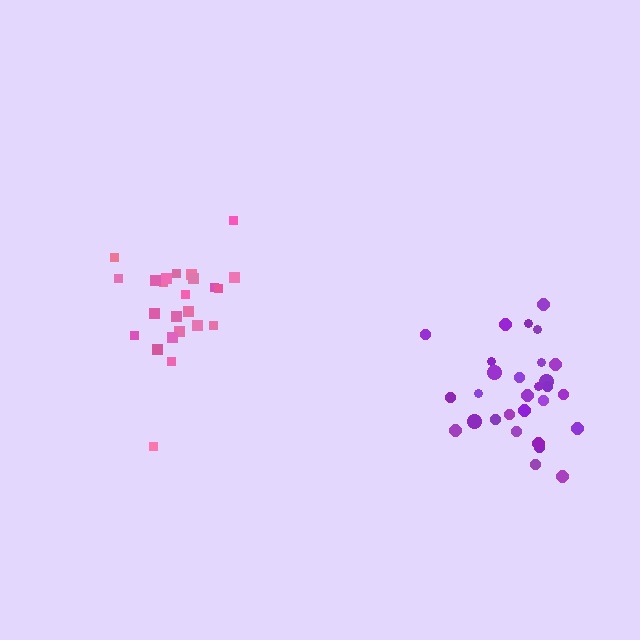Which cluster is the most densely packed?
Purple.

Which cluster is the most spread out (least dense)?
Pink.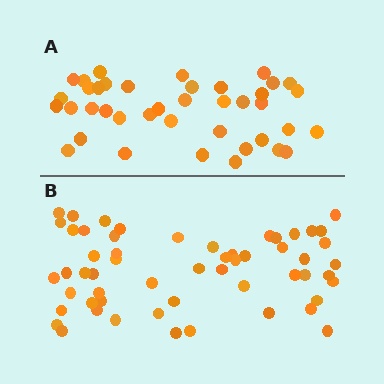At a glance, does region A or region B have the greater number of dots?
Region B (the bottom region) has more dots.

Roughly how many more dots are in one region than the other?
Region B has approximately 15 more dots than region A.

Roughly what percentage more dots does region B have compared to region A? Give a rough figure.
About 40% more.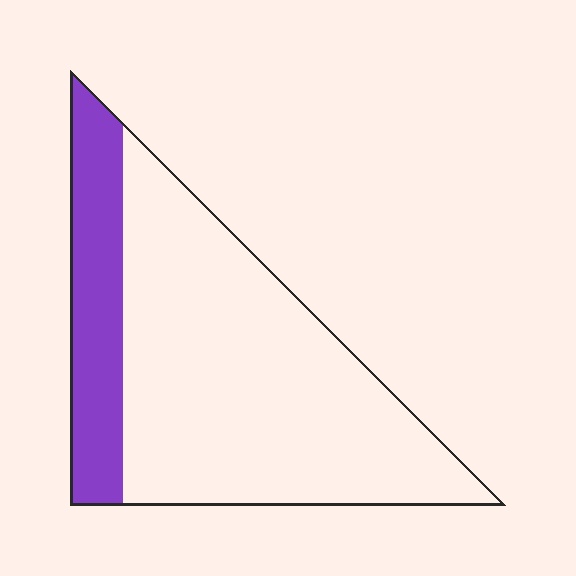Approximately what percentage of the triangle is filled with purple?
Approximately 25%.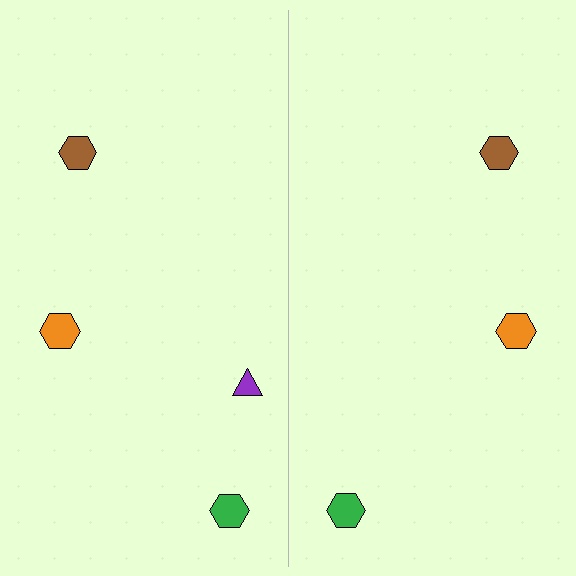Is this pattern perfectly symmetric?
No, the pattern is not perfectly symmetric. A purple triangle is missing from the right side.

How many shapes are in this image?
There are 7 shapes in this image.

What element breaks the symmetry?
A purple triangle is missing from the right side.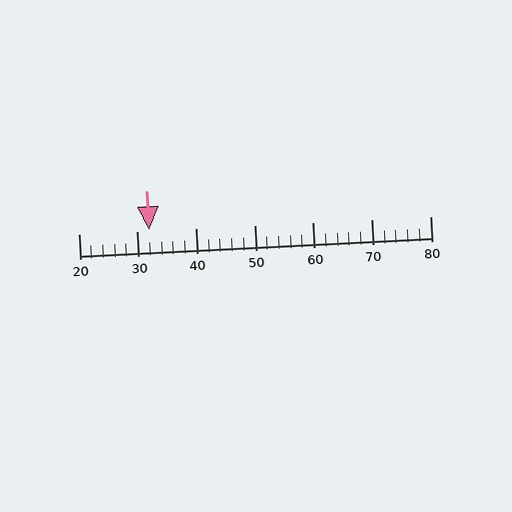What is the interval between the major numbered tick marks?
The major tick marks are spaced 10 units apart.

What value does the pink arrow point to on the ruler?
The pink arrow points to approximately 32.